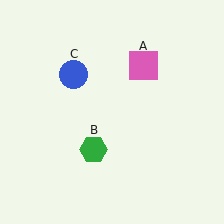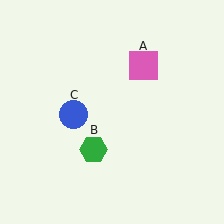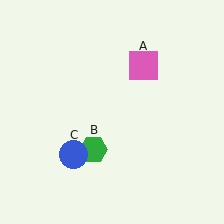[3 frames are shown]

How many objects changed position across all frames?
1 object changed position: blue circle (object C).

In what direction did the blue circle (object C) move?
The blue circle (object C) moved down.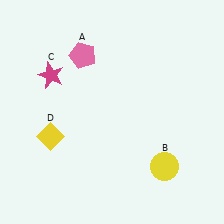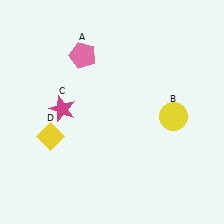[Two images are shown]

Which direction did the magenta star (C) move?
The magenta star (C) moved down.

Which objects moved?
The objects that moved are: the yellow circle (B), the magenta star (C).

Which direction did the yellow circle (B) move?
The yellow circle (B) moved up.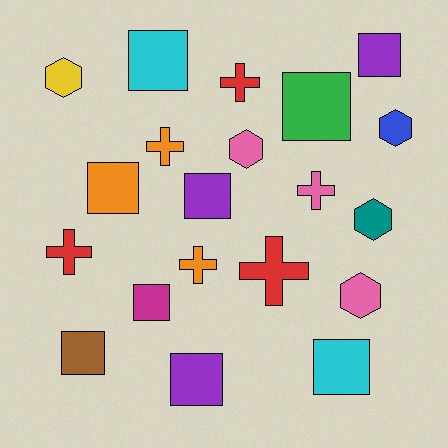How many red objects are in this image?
There are 3 red objects.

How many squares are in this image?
There are 9 squares.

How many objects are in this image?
There are 20 objects.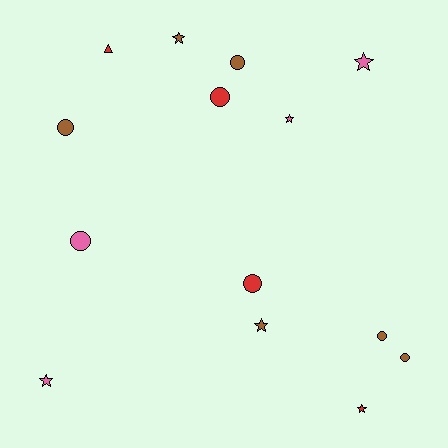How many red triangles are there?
There is 1 red triangle.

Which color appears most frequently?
Brown, with 6 objects.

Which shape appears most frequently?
Circle, with 7 objects.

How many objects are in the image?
There are 14 objects.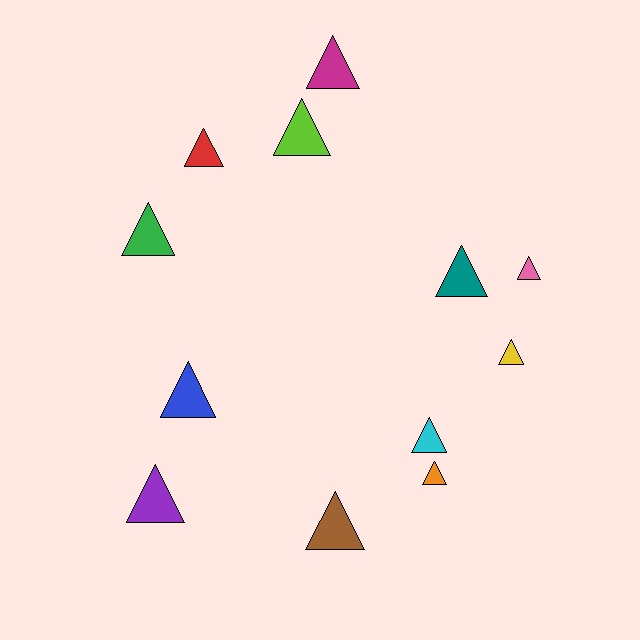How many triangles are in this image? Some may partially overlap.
There are 12 triangles.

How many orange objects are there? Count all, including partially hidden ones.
There is 1 orange object.